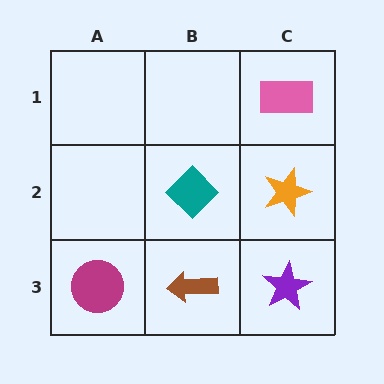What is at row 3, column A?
A magenta circle.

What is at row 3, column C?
A purple star.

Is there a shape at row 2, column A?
No, that cell is empty.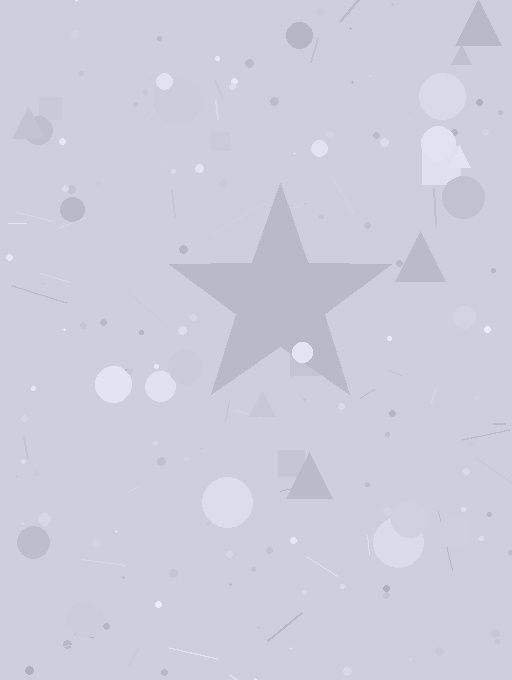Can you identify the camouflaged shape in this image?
The camouflaged shape is a star.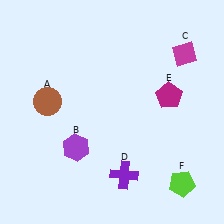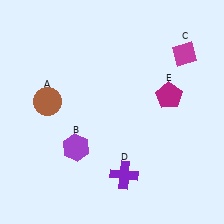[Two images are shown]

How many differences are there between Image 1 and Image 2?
There is 1 difference between the two images.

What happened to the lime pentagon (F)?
The lime pentagon (F) was removed in Image 2. It was in the bottom-right area of Image 1.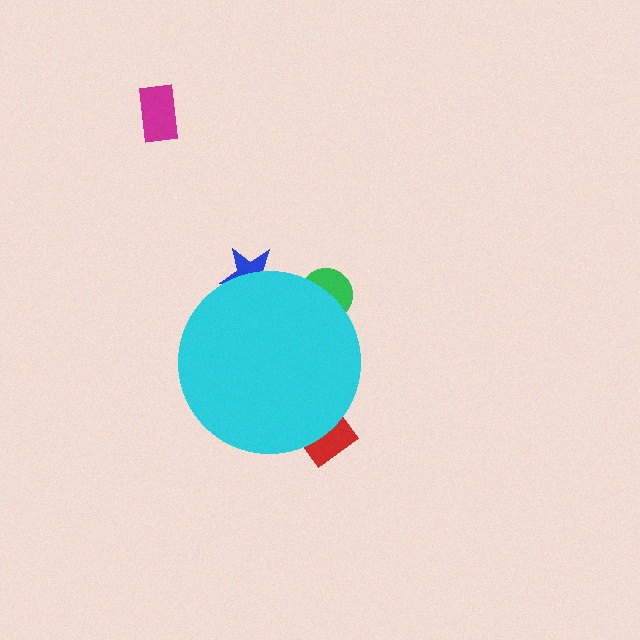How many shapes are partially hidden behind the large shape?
3 shapes are partially hidden.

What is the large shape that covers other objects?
A cyan circle.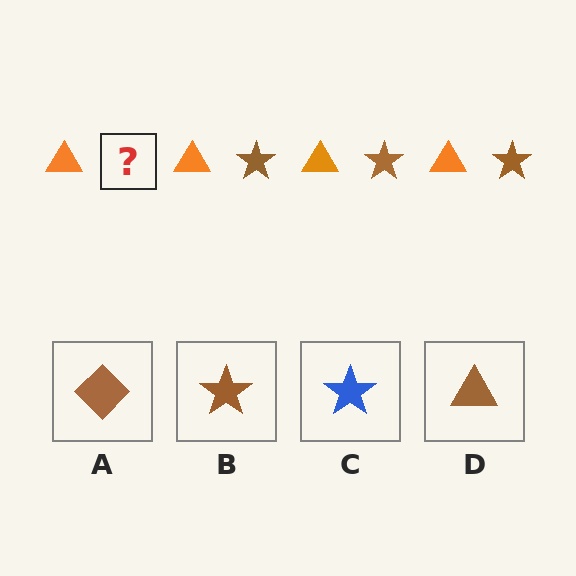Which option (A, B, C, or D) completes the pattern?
B.